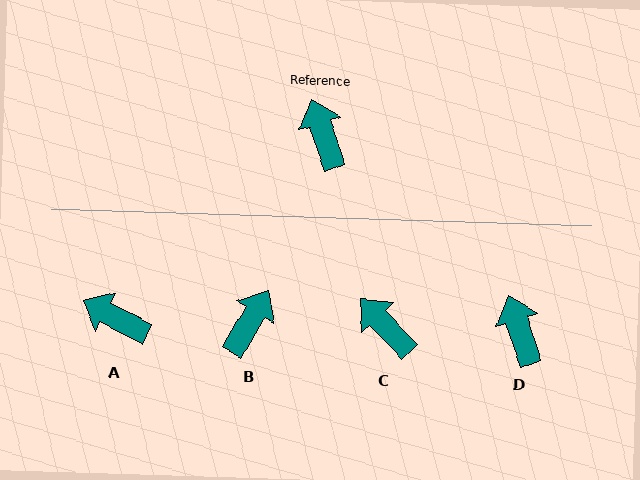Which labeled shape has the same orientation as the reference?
D.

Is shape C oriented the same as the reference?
No, it is off by about 25 degrees.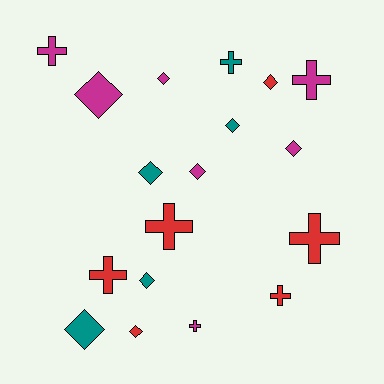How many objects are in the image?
There are 18 objects.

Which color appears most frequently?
Magenta, with 7 objects.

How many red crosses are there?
There are 4 red crosses.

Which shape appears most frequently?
Diamond, with 10 objects.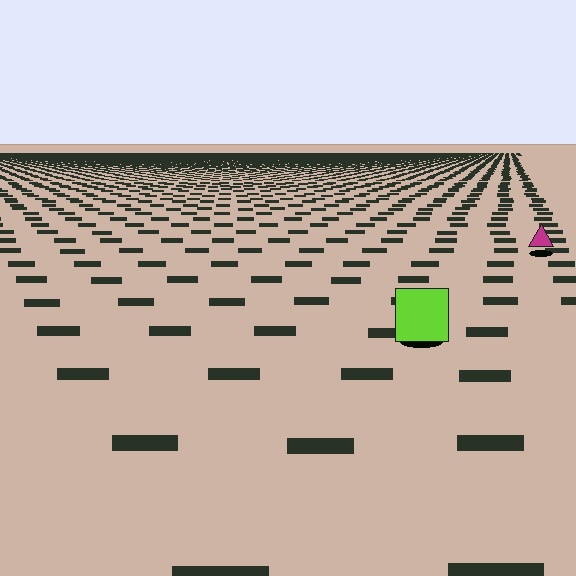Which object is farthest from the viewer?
The magenta triangle is farthest from the viewer. It appears smaller and the ground texture around it is denser.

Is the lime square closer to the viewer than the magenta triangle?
Yes. The lime square is closer — you can tell from the texture gradient: the ground texture is coarser near it.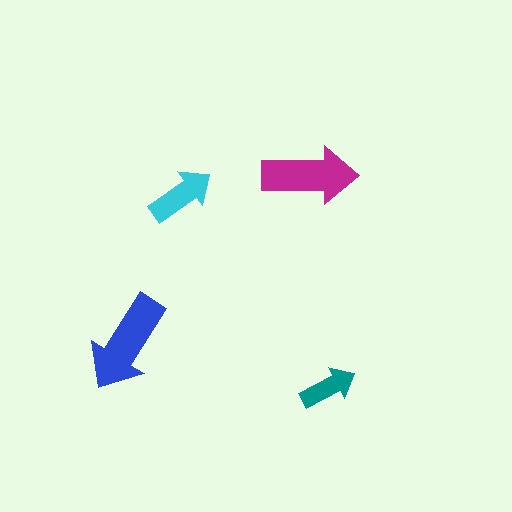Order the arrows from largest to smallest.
the blue one, the magenta one, the cyan one, the teal one.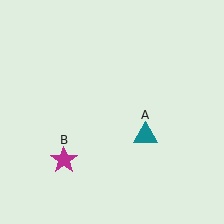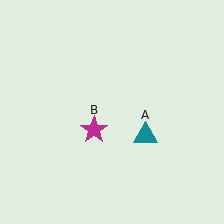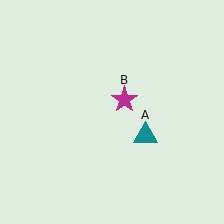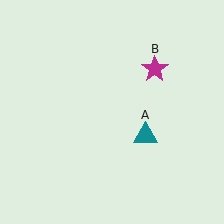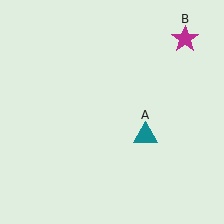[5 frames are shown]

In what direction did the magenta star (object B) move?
The magenta star (object B) moved up and to the right.